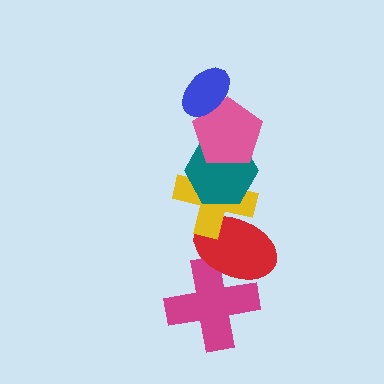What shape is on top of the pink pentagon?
The blue ellipse is on top of the pink pentagon.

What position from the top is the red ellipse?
The red ellipse is 5th from the top.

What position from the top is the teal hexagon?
The teal hexagon is 3rd from the top.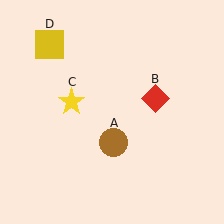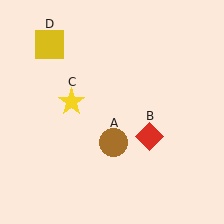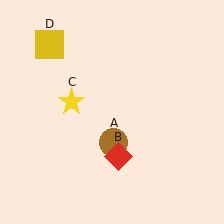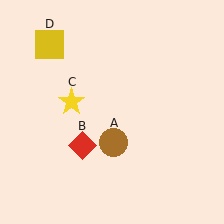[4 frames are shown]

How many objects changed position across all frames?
1 object changed position: red diamond (object B).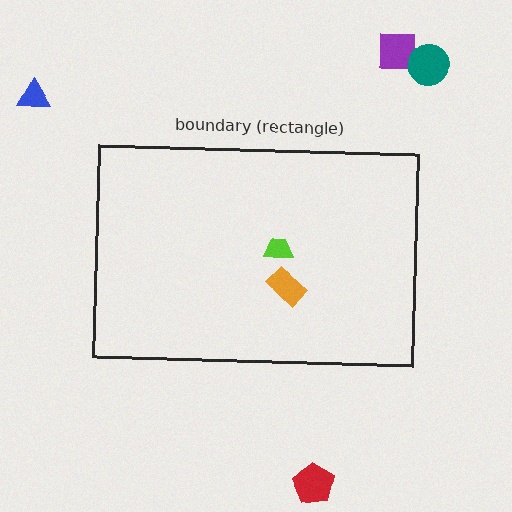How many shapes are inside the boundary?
2 inside, 4 outside.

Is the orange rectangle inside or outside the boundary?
Inside.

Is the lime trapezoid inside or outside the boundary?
Inside.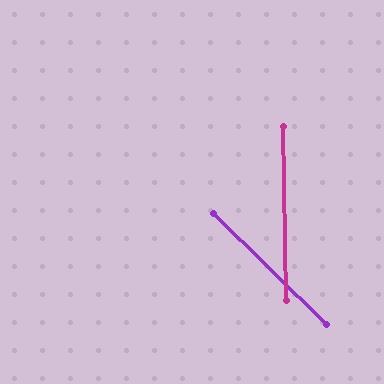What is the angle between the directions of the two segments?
Approximately 45 degrees.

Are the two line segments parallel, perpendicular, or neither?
Neither parallel nor perpendicular — they differ by about 45°.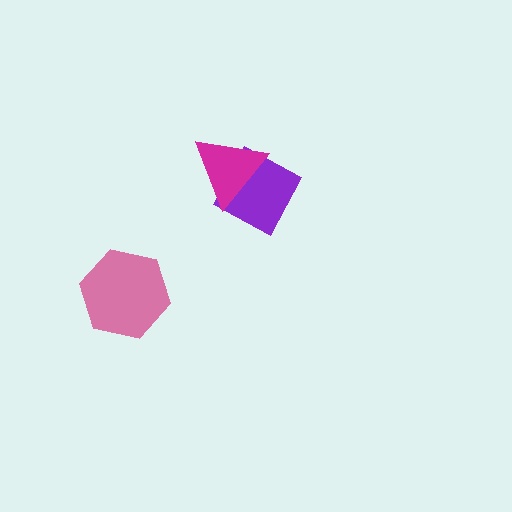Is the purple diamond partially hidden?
Yes, it is partially covered by another shape.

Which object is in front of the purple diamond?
The magenta triangle is in front of the purple diamond.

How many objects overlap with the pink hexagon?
0 objects overlap with the pink hexagon.